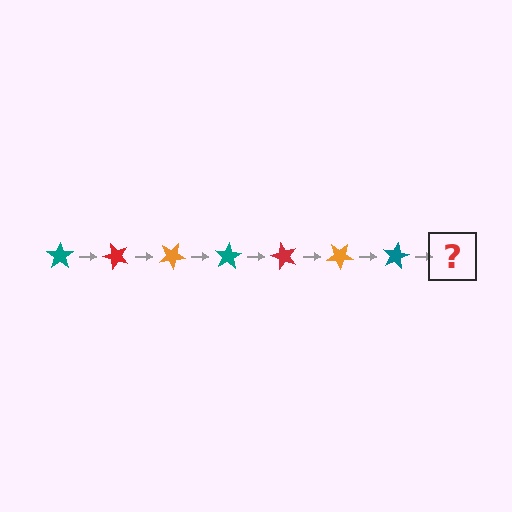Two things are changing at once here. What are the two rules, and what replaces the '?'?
The two rules are that it rotates 50 degrees each step and the color cycles through teal, red, and orange. The '?' should be a red star, rotated 350 degrees from the start.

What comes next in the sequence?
The next element should be a red star, rotated 350 degrees from the start.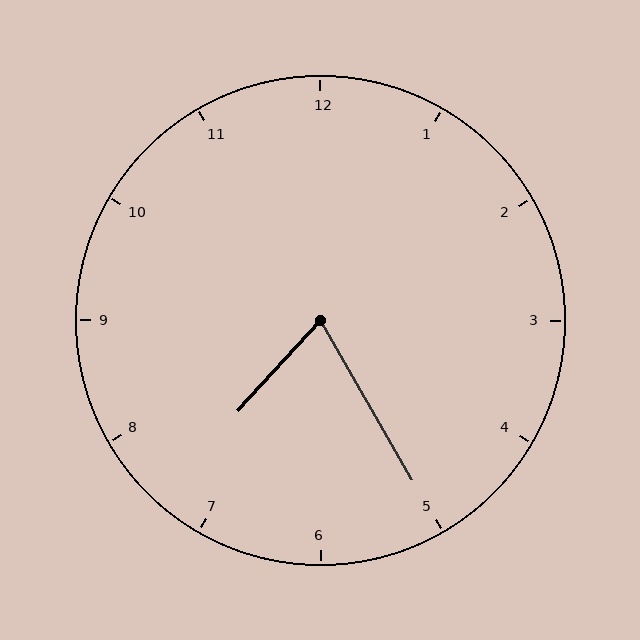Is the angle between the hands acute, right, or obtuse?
It is acute.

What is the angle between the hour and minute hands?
Approximately 72 degrees.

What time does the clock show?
7:25.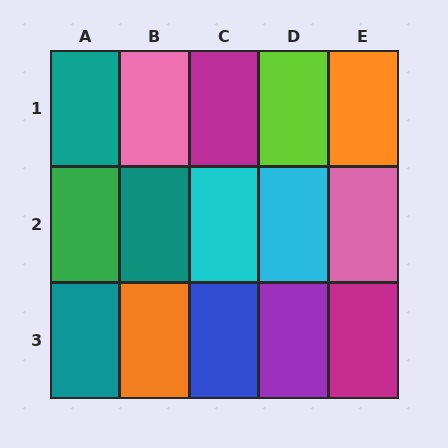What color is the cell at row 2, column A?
Green.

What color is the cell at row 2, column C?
Cyan.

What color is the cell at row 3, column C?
Blue.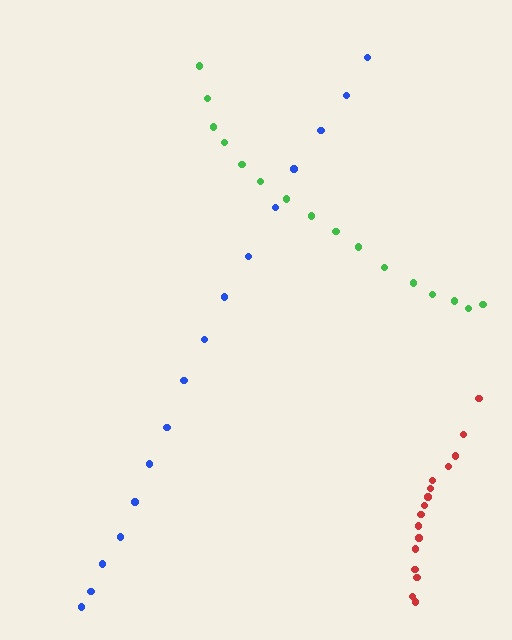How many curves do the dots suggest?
There are 3 distinct paths.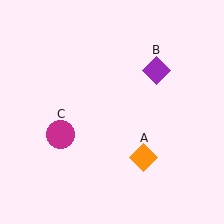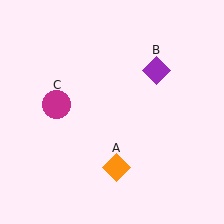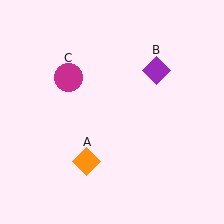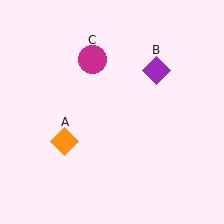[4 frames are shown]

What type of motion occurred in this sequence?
The orange diamond (object A), magenta circle (object C) rotated clockwise around the center of the scene.